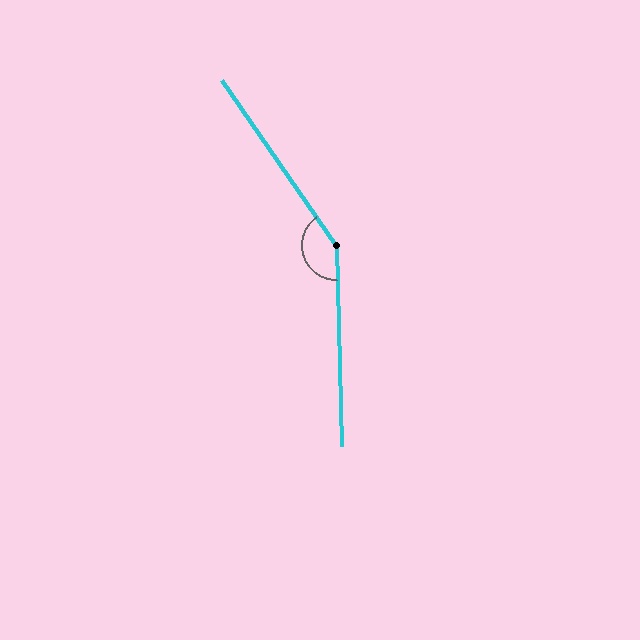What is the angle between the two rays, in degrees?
Approximately 147 degrees.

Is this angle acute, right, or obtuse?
It is obtuse.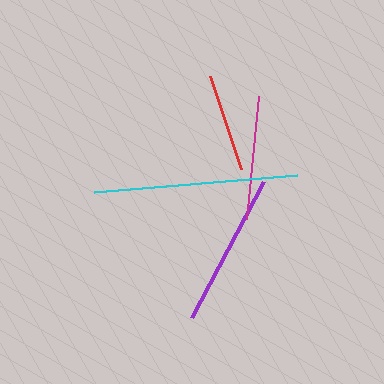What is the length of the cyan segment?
The cyan segment is approximately 204 pixels long.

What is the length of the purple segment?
The purple segment is approximately 153 pixels long.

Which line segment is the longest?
The cyan line is the longest at approximately 204 pixels.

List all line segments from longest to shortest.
From longest to shortest: cyan, purple, magenta, red.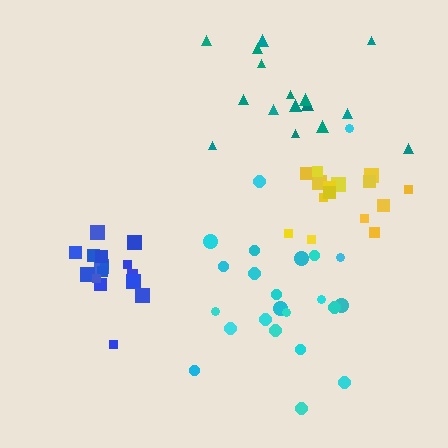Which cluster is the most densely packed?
Blue.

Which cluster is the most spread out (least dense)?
Teal.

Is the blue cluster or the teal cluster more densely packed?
Blue.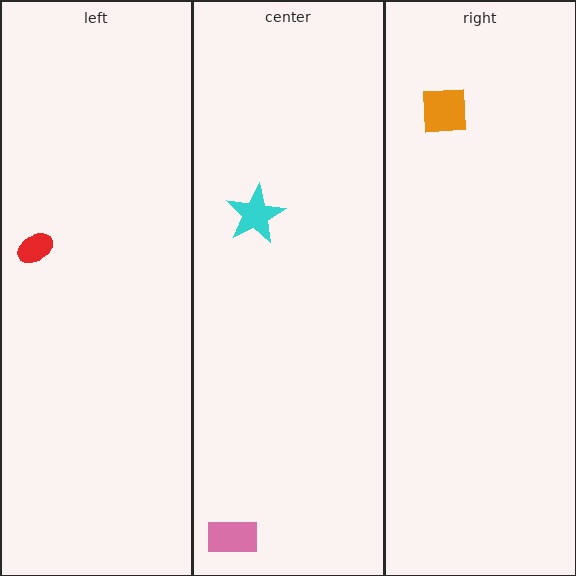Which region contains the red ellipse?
The left region.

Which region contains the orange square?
The right region.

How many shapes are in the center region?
2.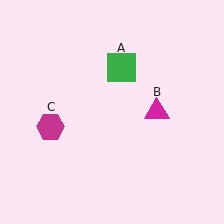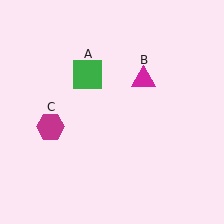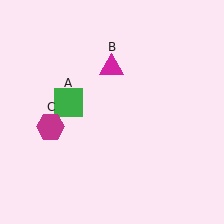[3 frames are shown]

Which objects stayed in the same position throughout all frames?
Magenta hexagon (object C) remained stationary.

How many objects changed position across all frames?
2 objects changed position: green square (object A), magenta triangle (object B).